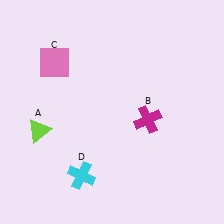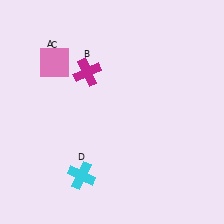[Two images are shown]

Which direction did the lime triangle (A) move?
The lime triangle (A) moved up.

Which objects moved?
The objects that moved are: the lime triangle (A), the magenta cross (B).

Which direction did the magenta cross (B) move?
The magenta cross (B) moved left.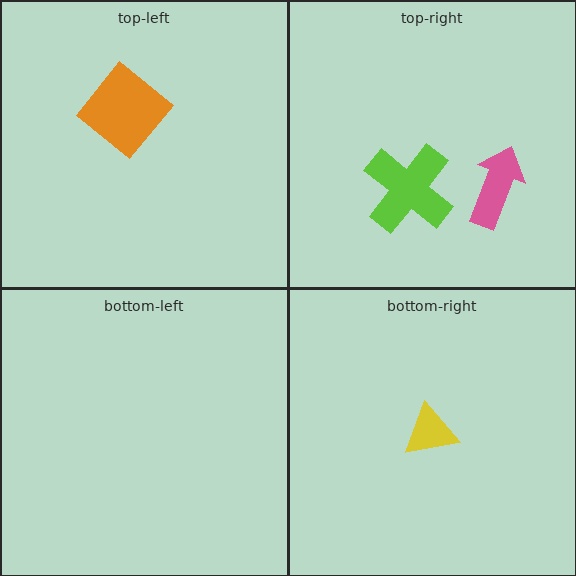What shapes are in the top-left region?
The orange diamond.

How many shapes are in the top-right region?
2.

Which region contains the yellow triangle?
The bottom-right region.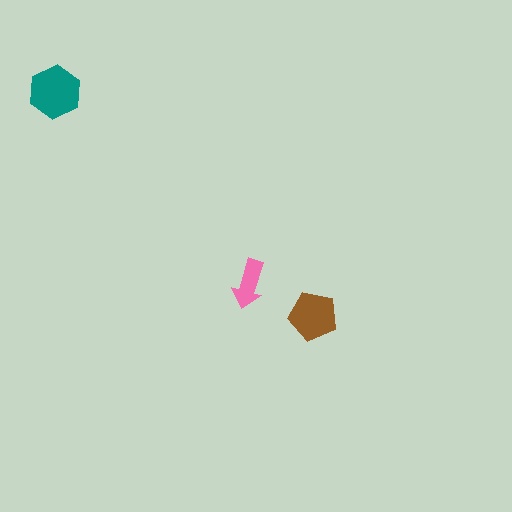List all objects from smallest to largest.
The pink arrow, the brown pentagon, the teal hexagon.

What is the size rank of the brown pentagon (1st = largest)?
2nd.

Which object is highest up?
The teal hexagon is topmost.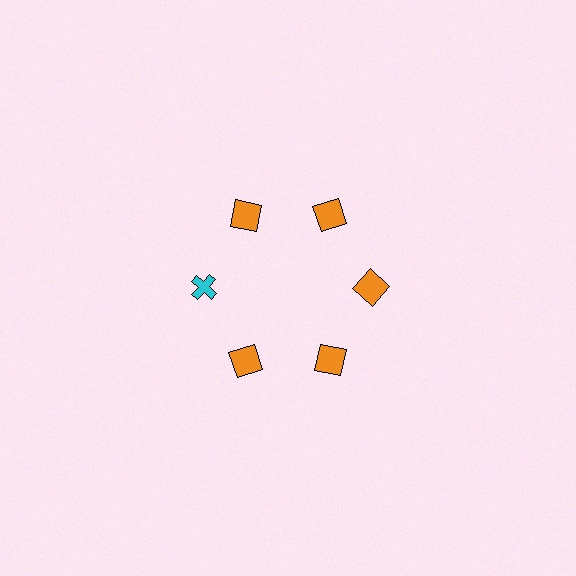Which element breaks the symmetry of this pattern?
The cyan cross at roughly the 9 o'clock position breaks the symmetry. All other shapes are orange squares.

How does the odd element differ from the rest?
It differs in both color (cyan instead of orange) and shape (cross instead of square).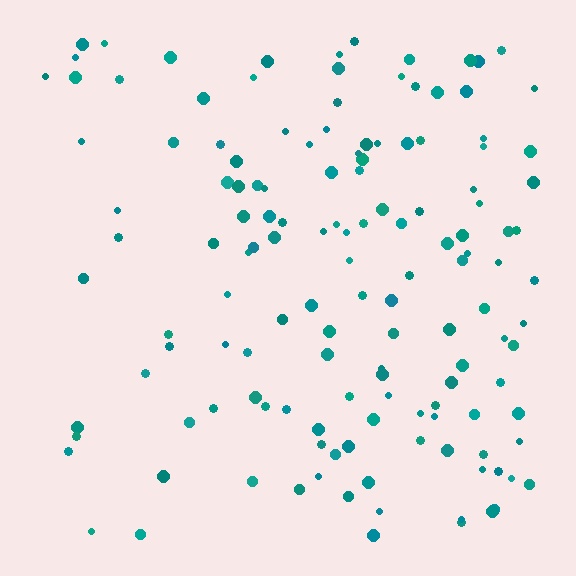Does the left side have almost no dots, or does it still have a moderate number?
Still a moderate number, just noticeably fewer than the right.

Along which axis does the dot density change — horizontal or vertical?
Horizontal.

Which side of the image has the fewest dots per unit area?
The left.